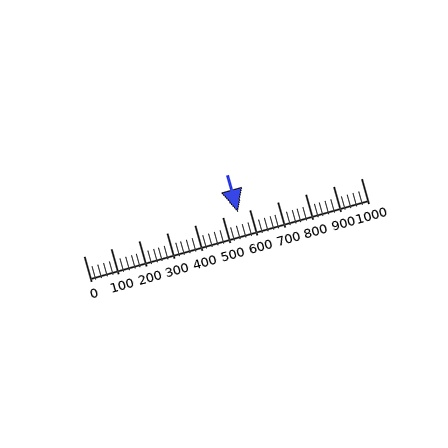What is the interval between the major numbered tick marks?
The major tick marks are spaced 100 units apart.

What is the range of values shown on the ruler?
The ruler shows values from 0 to 1000.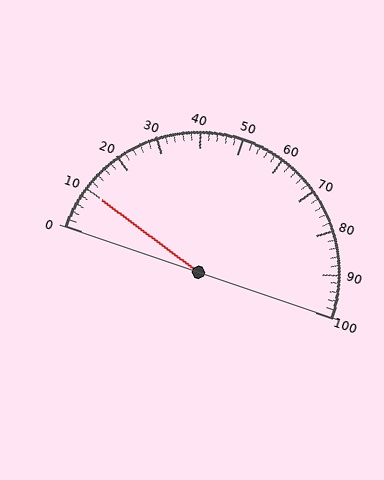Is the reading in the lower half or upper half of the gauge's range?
The reading is in the lower half of the range (0 to 100).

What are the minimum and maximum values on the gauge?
The gauge ranges from 0 to 100.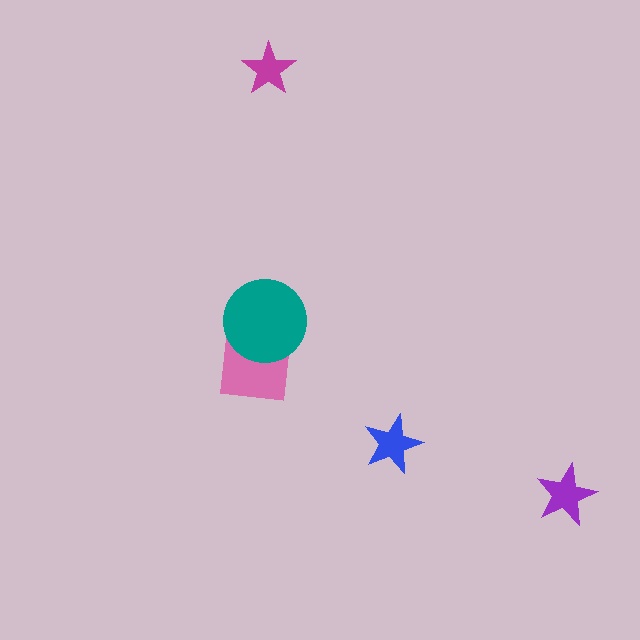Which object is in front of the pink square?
The teal circle is in front of the pink square.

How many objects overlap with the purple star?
0 objects overlap with the purple star.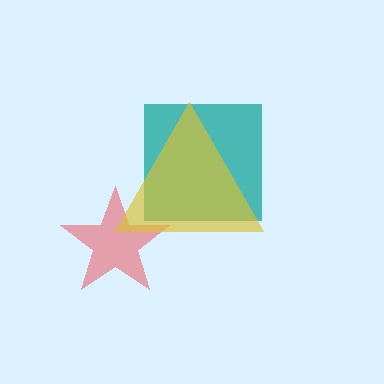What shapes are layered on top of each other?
The layered shapes are: a teal square, a red star, a yellow triangle.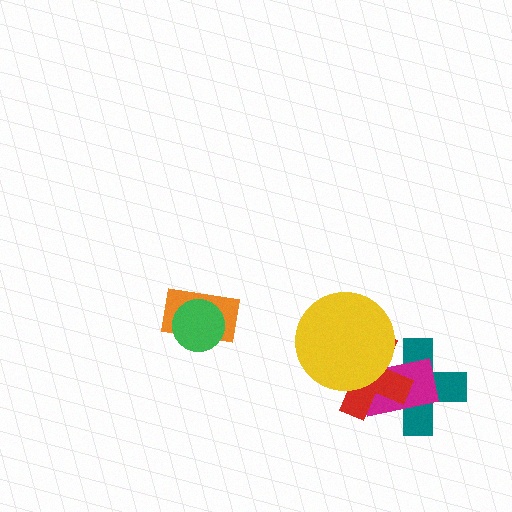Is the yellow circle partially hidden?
No, no other shape covers it.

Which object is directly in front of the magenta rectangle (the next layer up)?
The red cross is directly in front of the magenta rectangle.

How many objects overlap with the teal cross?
3 objects overlap with the teal cross.